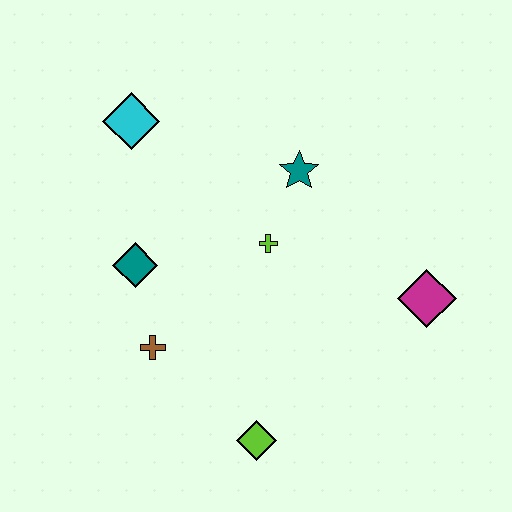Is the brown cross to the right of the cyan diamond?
Yes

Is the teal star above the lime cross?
Yes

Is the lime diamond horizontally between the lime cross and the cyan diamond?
Yes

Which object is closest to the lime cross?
The teal star is closest to the lime cross.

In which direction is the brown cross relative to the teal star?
The brown cross is below the teal star.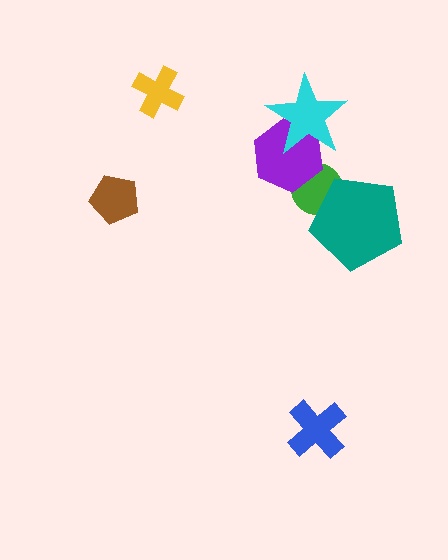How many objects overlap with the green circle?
2 objects overlap with the green circle.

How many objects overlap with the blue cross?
0 objects overlap with the blue cross.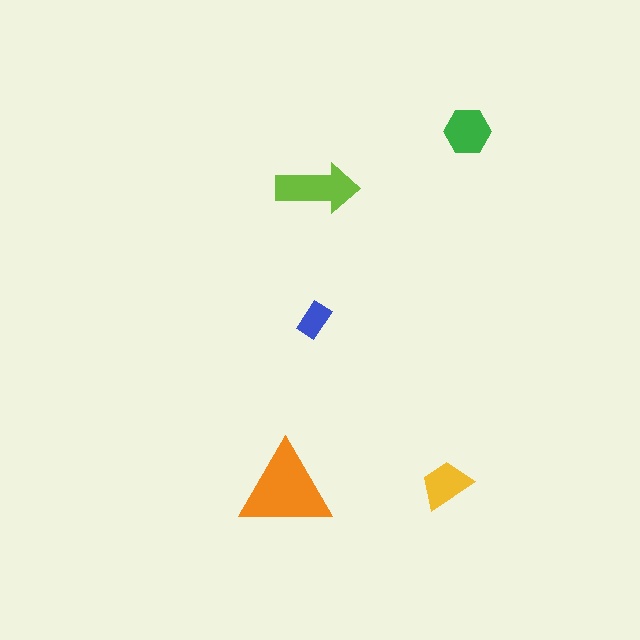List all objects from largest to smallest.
The orange triangle, the lime arrow, the green hexagon, the yellow trapezoid, the blue rectangle.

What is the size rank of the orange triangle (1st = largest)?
1st.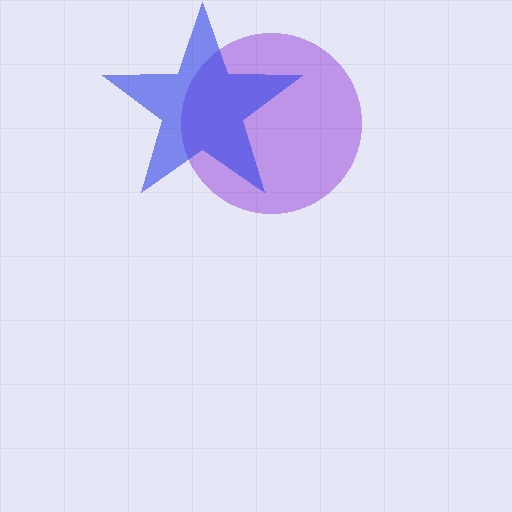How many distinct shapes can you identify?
There are 2 distinct shapes: a purple circle, a blue star.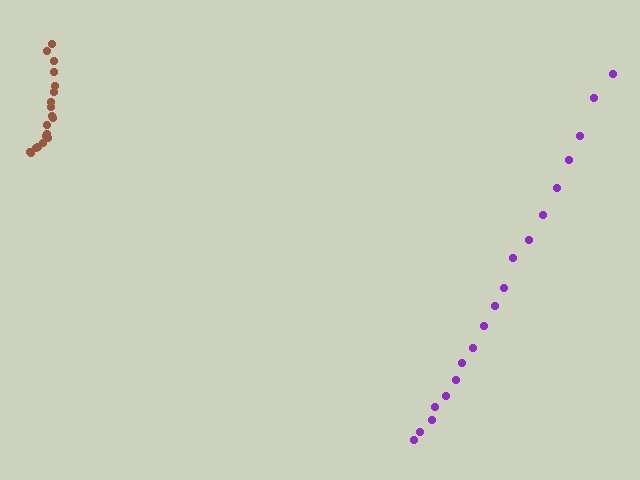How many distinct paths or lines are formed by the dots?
There are 2 distinct paths.